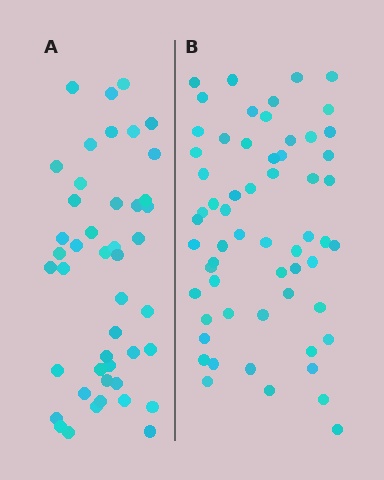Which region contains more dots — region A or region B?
Region B (the right region) has more dots.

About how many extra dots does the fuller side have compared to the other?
Region B has approximately 15 more dots than region A.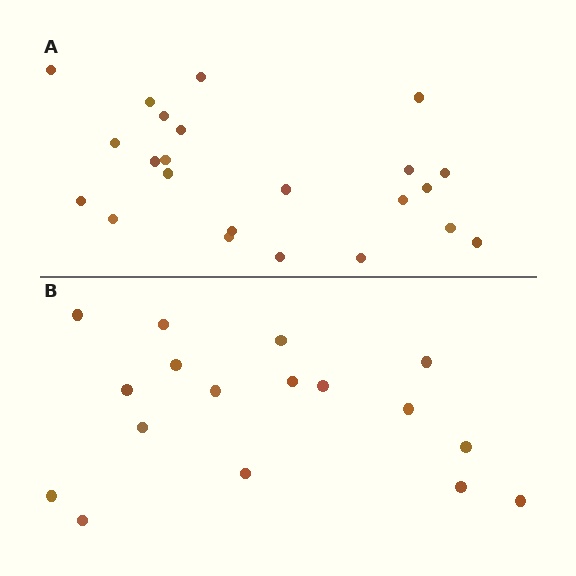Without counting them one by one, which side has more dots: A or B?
Region A (the top region) has more dots.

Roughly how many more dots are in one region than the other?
Region A has about 6 more dots than region B.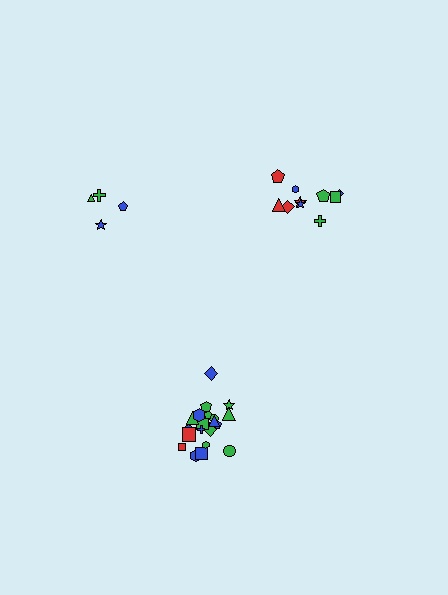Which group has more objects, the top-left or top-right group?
The top-right group.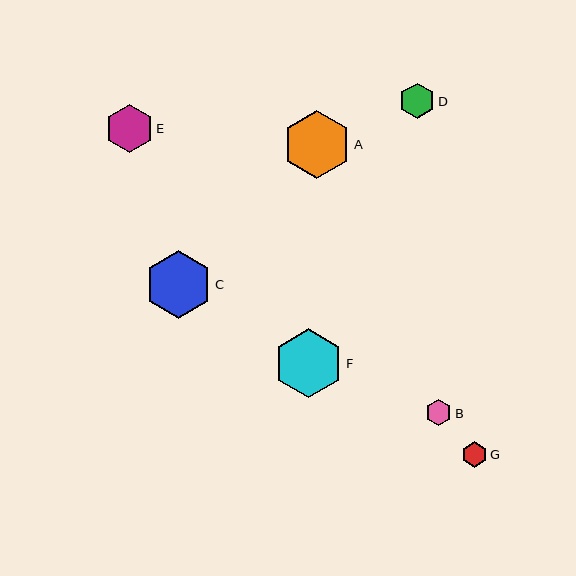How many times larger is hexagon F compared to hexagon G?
Hexagon F is approximately 2.7 times the size of hexagon G.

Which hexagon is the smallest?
Hexagon G is the smallest with a size of approximately 25 pixels.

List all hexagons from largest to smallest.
From largest to smallest: F, A, C, E, D, B, G.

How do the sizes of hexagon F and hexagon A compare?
Hexagon F and hexagon A are approximately the same size.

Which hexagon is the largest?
Hexagon F is the largest with a size of approximately 68 pixels.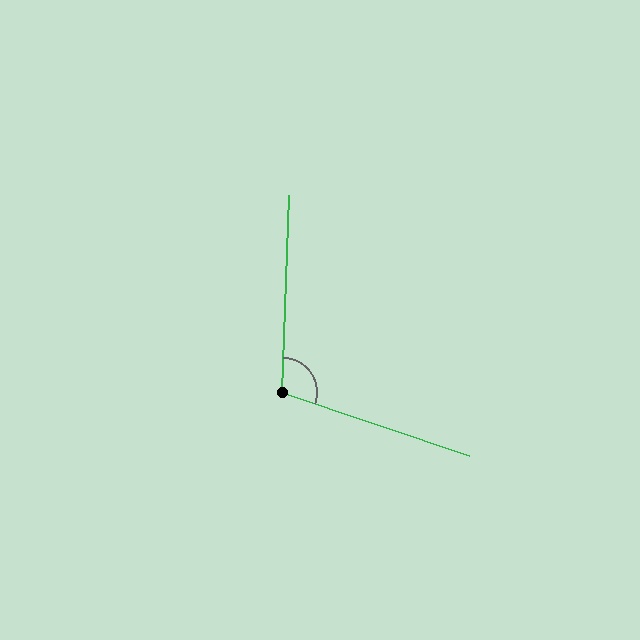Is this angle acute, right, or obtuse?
It is obtuse.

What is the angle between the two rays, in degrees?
Approximately 107 degrees.